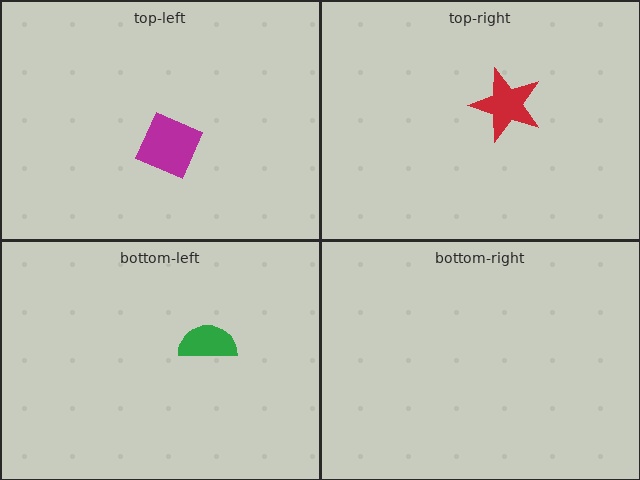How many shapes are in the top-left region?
1.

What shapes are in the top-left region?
The magenta square.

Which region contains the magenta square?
The top-left region.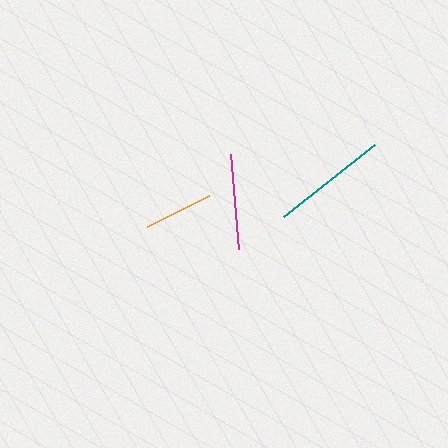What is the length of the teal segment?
The teal segment is approximately 116 pixels long.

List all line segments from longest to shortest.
From longest to shortest: teal, magenta, orange.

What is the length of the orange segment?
The orange segment is approximately 69 pixels long.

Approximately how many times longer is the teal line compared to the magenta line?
The teal line is approximately 1.2 times the length of the magenta line.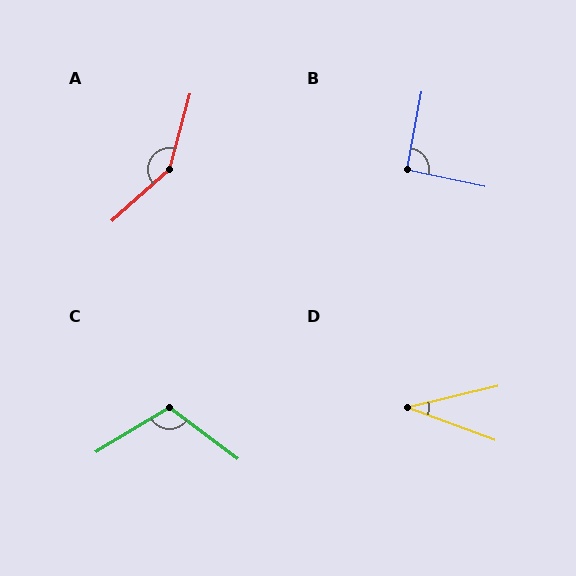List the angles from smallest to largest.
D (34°), B (92°), C (112°), A (147°).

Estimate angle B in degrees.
Approximately 92 degrees.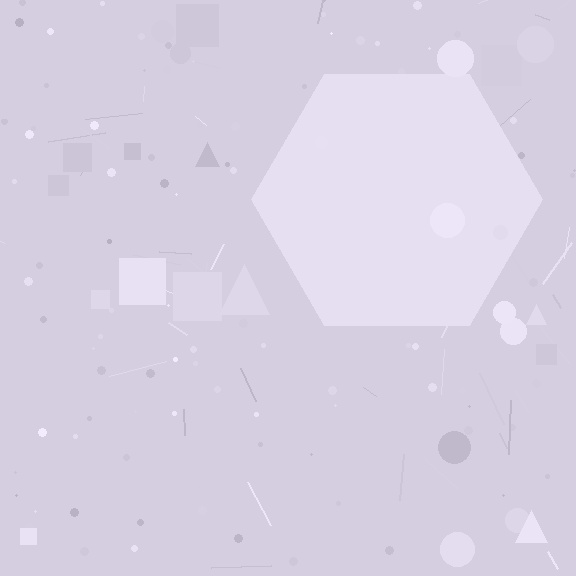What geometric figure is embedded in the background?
A hexagon is embedded in the background.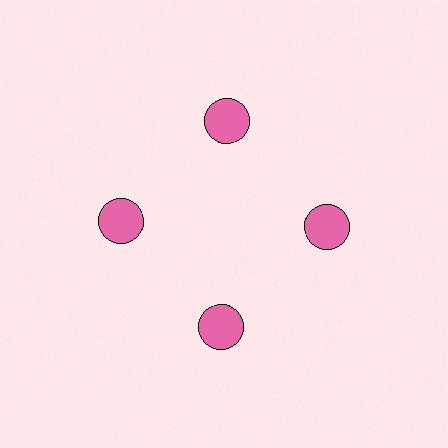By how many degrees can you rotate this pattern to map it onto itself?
The pattern maps onto itself every 90 degrees of rotation.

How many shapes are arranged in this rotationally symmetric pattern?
There are 4 shapes, arranged in 4 groups of 1.